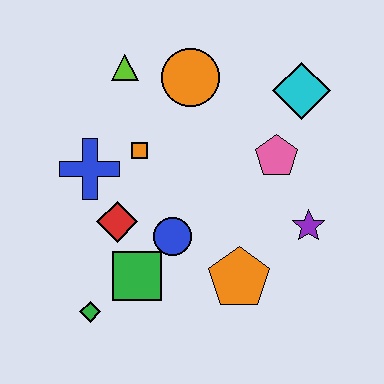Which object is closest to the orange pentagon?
The blue circle is closest to the orange pentagon.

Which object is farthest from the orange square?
The purple star is farthest from the orange square.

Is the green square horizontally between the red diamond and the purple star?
Yes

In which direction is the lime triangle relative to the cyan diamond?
The lime triangle is to the left of the cyan diamond.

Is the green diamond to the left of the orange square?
Yes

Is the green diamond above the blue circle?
No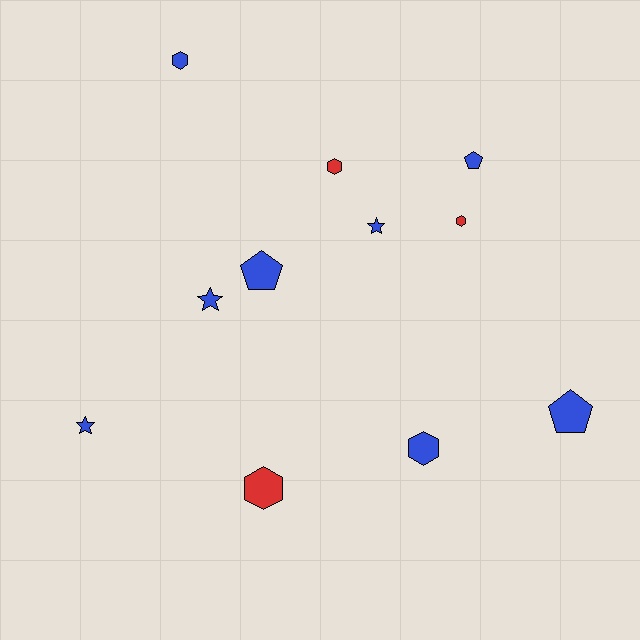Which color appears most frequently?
Blue, with 8 objects.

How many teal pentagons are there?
There are no teal pentagons.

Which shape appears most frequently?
Hexagon, with 5 objects.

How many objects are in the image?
There are 11 objects.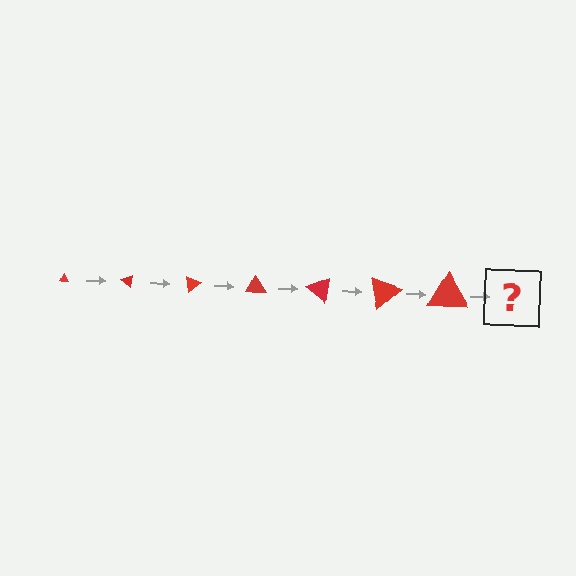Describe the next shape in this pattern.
It should be a triangle, larger than the previous one and rotated 280 degrees from the start.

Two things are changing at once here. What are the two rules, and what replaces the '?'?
The two rules are that the triangle grows larger each step and it rotates 40 degrees each step. The '?' should be a triangle, larger than the previous one and rotated 280 degrees from the start.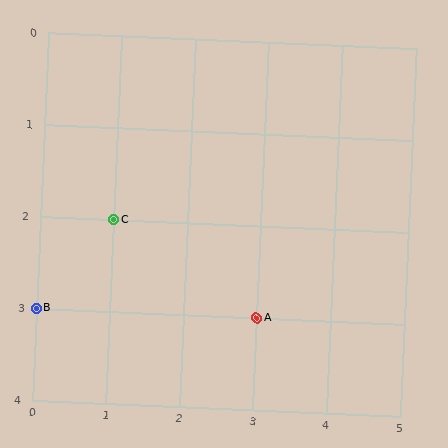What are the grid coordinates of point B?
Point B is at grid coordinates (0, 3).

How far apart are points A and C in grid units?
Points A and C are 2 columns and 1 row apart (about 2.2 grid units diagonally).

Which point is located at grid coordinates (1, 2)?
Point C is at (1, 2).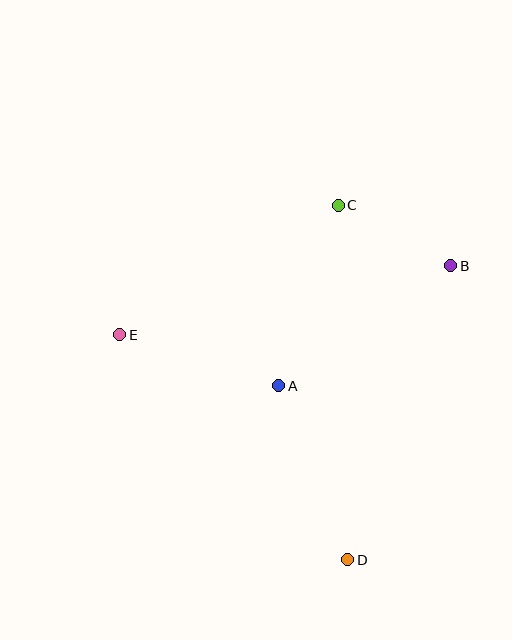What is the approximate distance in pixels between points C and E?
The distance between C and E is approximately 254 pixels.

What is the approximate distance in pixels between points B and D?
The distance between B and D is approximately 311 pixels.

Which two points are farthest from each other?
Points C and D are farthest from each other.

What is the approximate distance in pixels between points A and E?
The distance between A and E is approximately 167 pixels.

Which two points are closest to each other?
Points B and C are closest to each other.